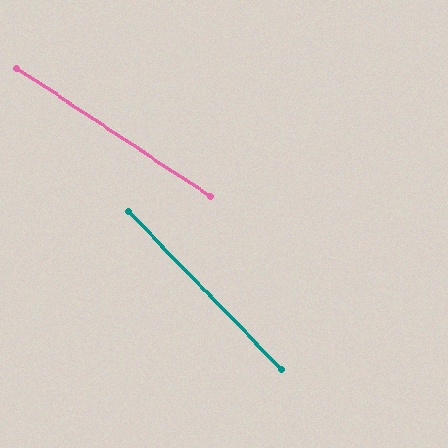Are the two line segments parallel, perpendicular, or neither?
Neither parallel nor perpendicular — they differ by about 12°.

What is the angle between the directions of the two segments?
Approximately 12 degrees.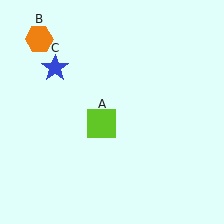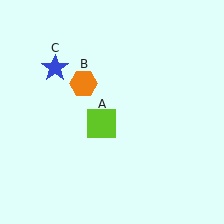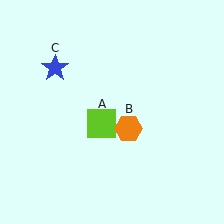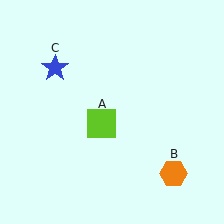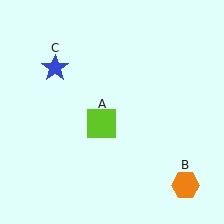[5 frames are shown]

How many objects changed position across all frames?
1 object changed position: orange hexagon (object B).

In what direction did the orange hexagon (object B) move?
The orange hexagon (object B) moved down and to the right.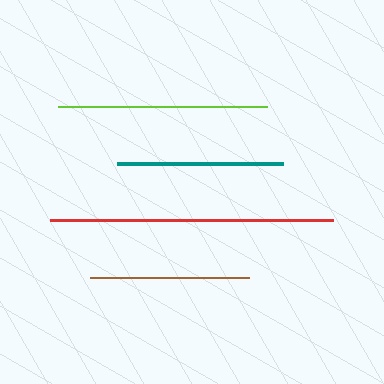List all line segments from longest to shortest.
From longest to shortest: red, lime, teal, brown.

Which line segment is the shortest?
The brown line is the shortest at approximately 159 pixels.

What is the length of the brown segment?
The brown segment is approximately 159 pixels long.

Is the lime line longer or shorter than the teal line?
The lime line is longer than the teal line.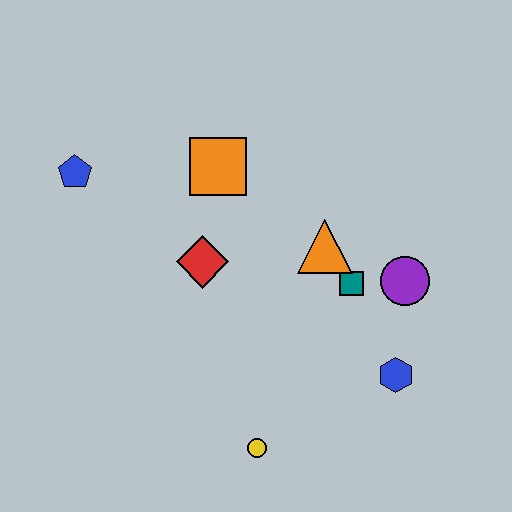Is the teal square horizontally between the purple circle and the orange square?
Yes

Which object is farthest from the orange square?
The yellow circle is farthest from the orange square.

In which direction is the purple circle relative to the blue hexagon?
The purple circle is above the blue hexagon.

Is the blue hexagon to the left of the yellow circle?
No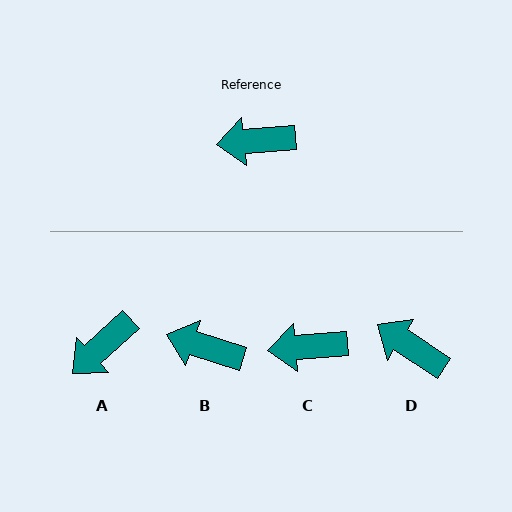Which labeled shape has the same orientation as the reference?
C.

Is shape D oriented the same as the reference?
No, it is off by about 39 degrees.